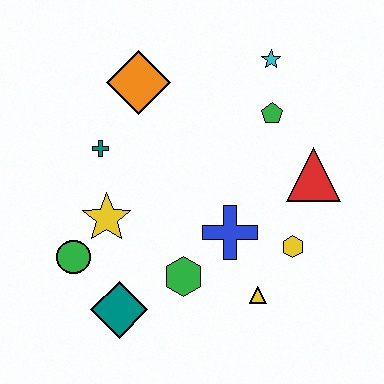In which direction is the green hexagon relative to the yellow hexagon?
The green hexagon is to the left of the yellow hexagon.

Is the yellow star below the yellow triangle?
No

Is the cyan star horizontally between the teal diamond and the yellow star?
No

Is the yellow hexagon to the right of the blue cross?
Yes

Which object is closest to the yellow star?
The green circle is closest to the yellow star.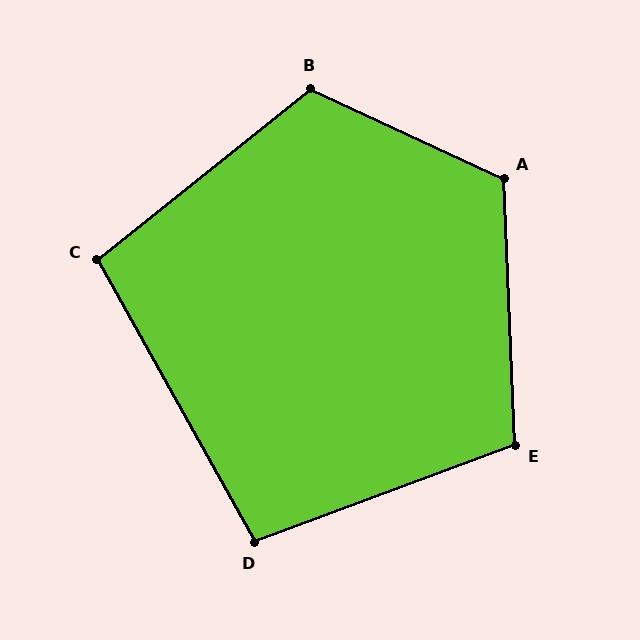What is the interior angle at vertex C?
Approximately 99 degrees (obtuse).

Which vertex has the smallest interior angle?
D, at approximately 99 degrees.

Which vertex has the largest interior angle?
A, at approximately 117 degrees.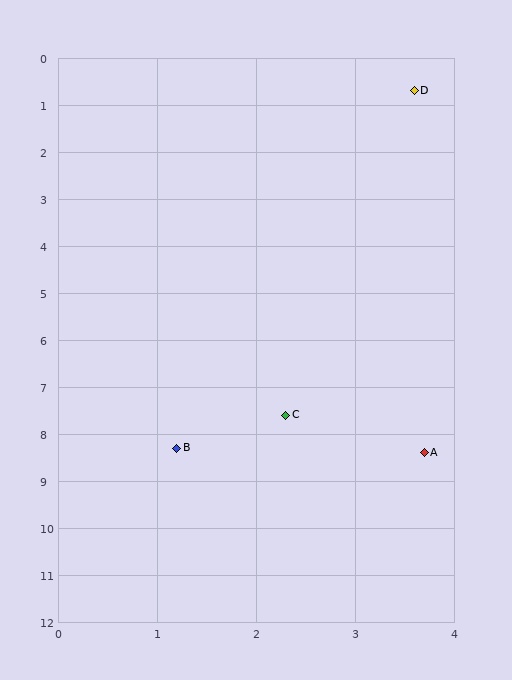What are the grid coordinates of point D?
Point D is at approximately (3.6, 0.7).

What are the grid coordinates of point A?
Point A is at approximately (3.7, 8.4).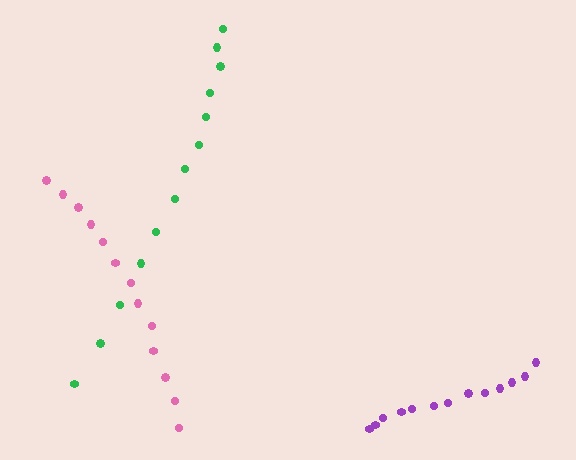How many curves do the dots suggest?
There are 3 distinct paths.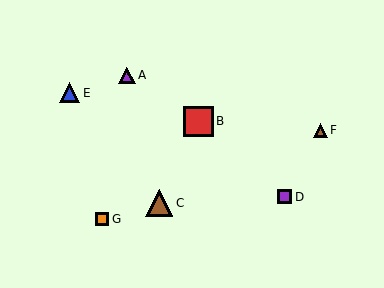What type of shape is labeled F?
Shape F is a brown triangle.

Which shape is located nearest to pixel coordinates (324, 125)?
The brown triangle (labeled F) at (320, 130) is nearest to that location.